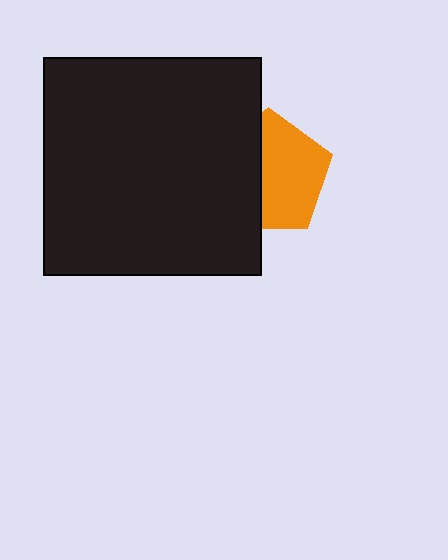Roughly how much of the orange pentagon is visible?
About half of it is visible (roughly 58%).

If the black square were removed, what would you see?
You would see the complete orange pentagon.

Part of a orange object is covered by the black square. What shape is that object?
It is a pentagon.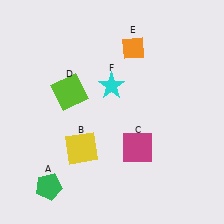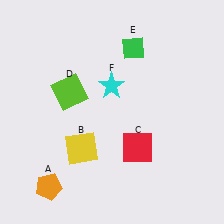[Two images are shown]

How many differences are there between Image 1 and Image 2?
There are 3 differences between the two images.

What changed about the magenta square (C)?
In Image 1, C is magenta. In Image 2, it changed to red.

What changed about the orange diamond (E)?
In Image 1, E is orange. In Image 2, it changed to green.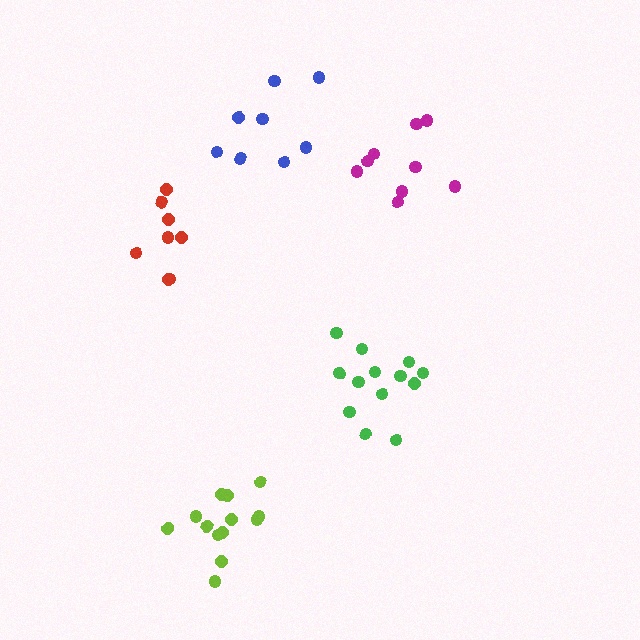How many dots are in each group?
Group 1: 13 dots, Group 2: 9 dots, Group 3: 8 dots, Group 4: 13 dots, Group 5: 8 dots (51 total).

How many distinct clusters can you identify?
There are 5 distinct clusters.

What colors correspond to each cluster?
The clusters are colored: green, magenta, red, lime, blue.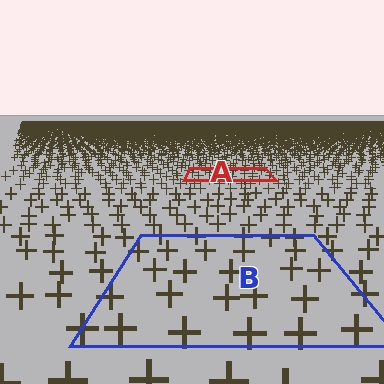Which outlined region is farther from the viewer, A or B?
Region A is farther from the viewer — the texture elements inside it appear smaller and more densely packed.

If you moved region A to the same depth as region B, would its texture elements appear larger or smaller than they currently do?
They would appear larger. At a closer depth, the same texture elements are projected at a bigger on-screen size.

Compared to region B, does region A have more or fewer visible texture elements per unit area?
Region A has more texture elements per unit area — they are packed more densely because it is farther away.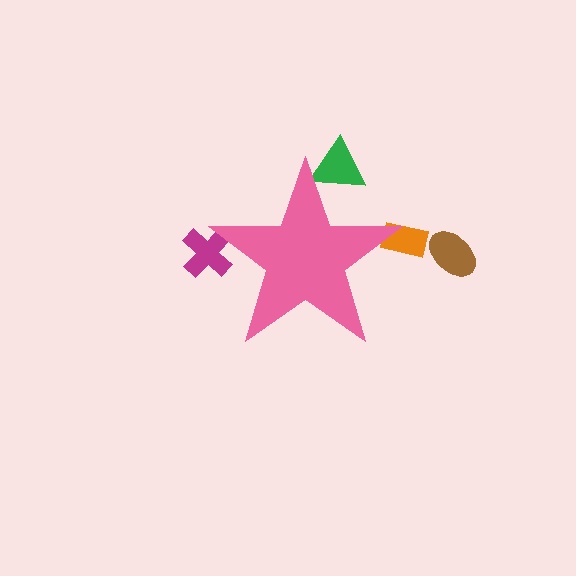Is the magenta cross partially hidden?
Yes, the magenta cross is partially hidden behind the pink star.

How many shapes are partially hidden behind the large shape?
3 shapes are partially hidden.